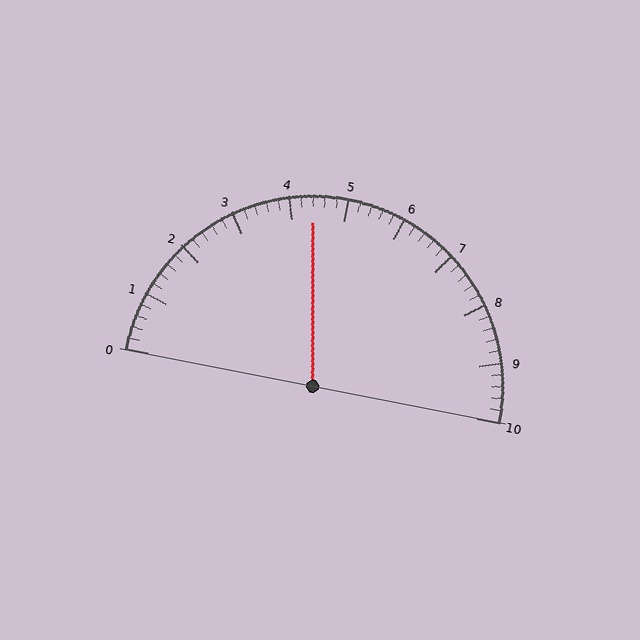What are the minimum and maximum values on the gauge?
The gauge ranges from 0 to 10.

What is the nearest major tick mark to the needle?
The nearest major tick mark is 4.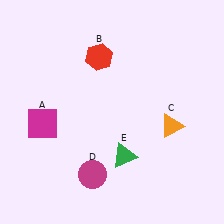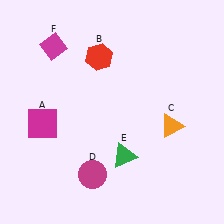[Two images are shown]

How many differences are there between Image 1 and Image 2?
There is 1 difference between the two images.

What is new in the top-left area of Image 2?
A magenta diamond (F) was added in the top-left area of Image 2.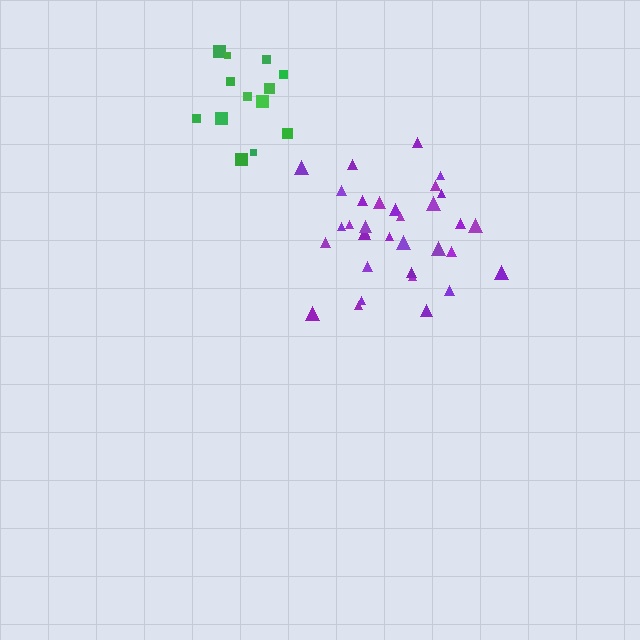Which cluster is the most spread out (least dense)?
Green.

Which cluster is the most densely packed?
Purple.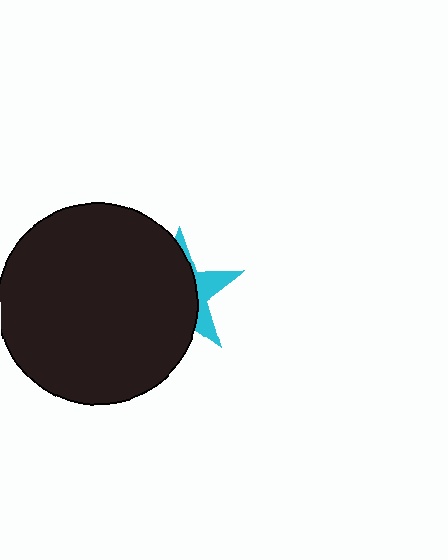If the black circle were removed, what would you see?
You would see the complete cyan star.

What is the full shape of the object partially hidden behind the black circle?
The partially hidden object is a cyan star.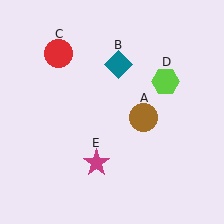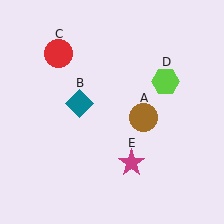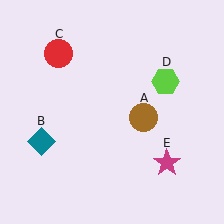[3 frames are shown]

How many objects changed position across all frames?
2 objects changed position: teal diamond (object B), magenta star (object E).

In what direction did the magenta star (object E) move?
The magenta star (object E) moved right.